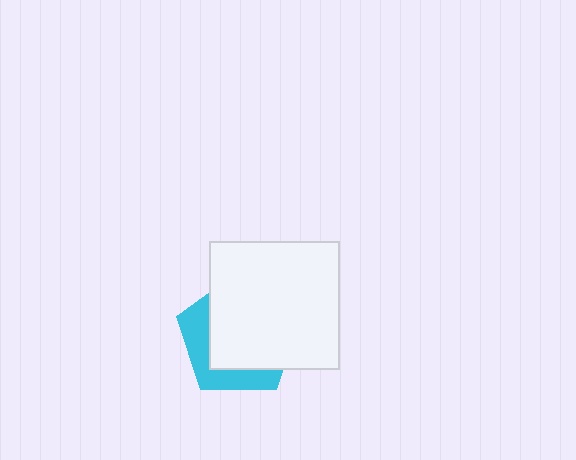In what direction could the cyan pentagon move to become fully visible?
The cyan pentagon could move toward the lower-left. That would shift it out from behind the white rectangle entirely.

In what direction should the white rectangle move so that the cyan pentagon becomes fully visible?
The white rectangle should move toward the upper-right. That is the shortest direction to clear the overlap and leave the cyan pentagon fully visible.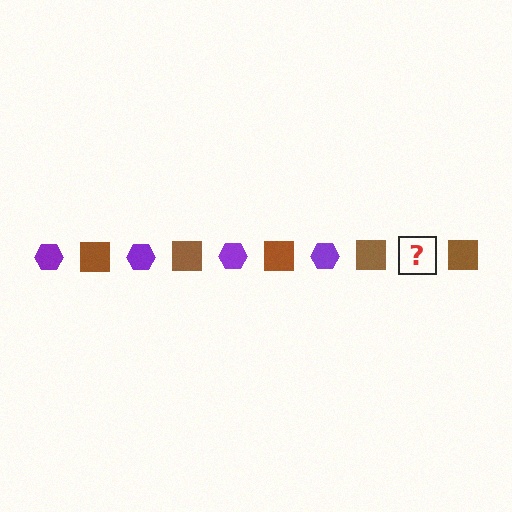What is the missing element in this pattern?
The missing element is a purple hexagon.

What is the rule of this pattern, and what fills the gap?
The rule is that the pattern alternates between purple hexagon and brown square. The gap should be filled with a purple hexagon.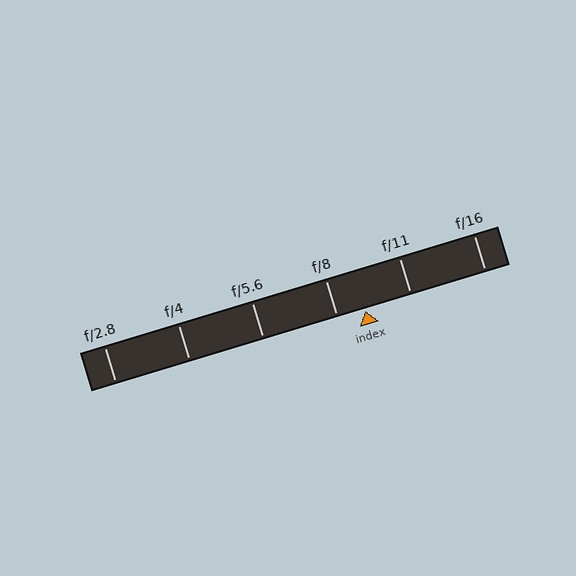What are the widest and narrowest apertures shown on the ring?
The widest aperture shown is f/2.8 and the narrowest is f/16.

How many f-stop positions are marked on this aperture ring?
There are 6 f-stop positions marked.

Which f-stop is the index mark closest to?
The index mark is closest to f/8.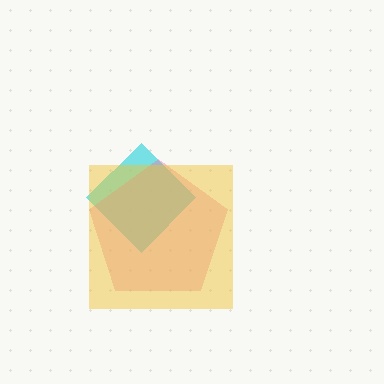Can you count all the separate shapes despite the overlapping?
Yes, there are 3 separate shapes.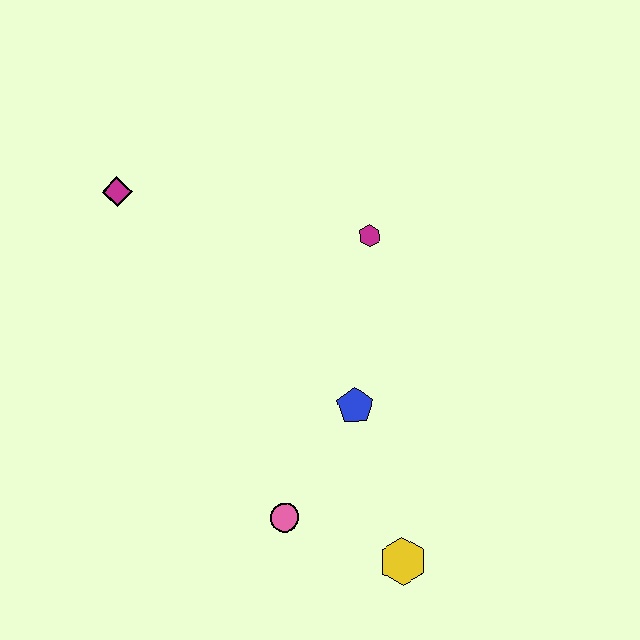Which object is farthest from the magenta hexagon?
The yellow hexagon is farthest from the magenta hexagon.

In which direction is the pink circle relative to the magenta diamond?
The pink circle is below the magenta diamond.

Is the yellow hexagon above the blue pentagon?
No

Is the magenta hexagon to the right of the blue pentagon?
Yes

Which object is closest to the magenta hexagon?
The blue pentagon is closest to the magenta hexagon.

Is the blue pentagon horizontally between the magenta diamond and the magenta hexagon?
Yes